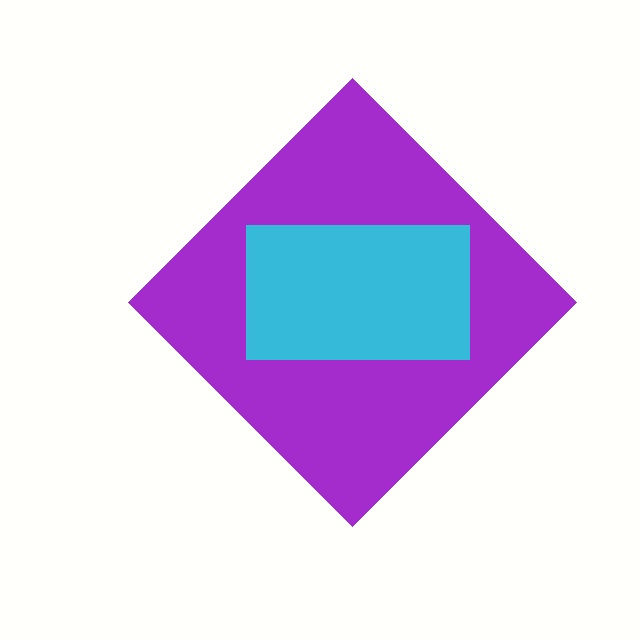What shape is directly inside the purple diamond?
The cyan rectangle.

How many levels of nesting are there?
2.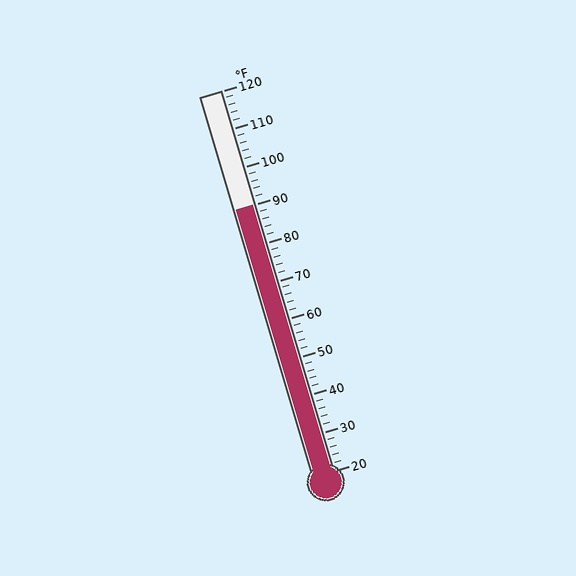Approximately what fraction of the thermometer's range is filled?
The thermometer is filled to approximately 70% of its range.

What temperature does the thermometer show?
The thermometer shows approximately 90°F.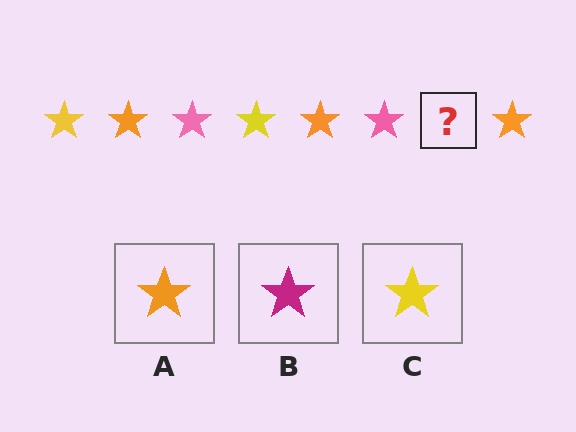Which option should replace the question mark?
Option C.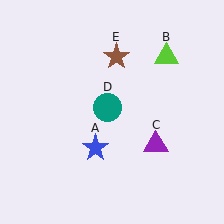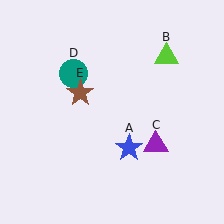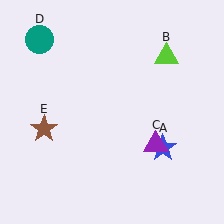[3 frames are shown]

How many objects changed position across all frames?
3 objects changed position: blue star (object A), teal circle (object D), brown star (object E).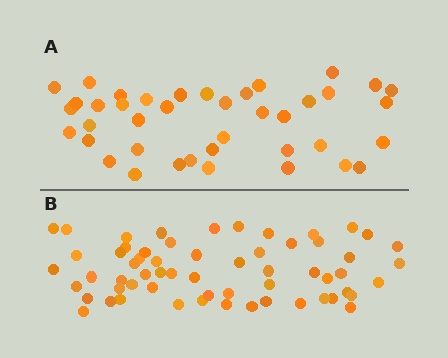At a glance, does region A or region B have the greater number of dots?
Region B (the bottom region) has more dots.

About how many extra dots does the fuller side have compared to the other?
Region B has approximately 20 more dots than region A.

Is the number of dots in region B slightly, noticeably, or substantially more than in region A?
Region B has substantially more. The ratio is roughly 1.5 to 1.